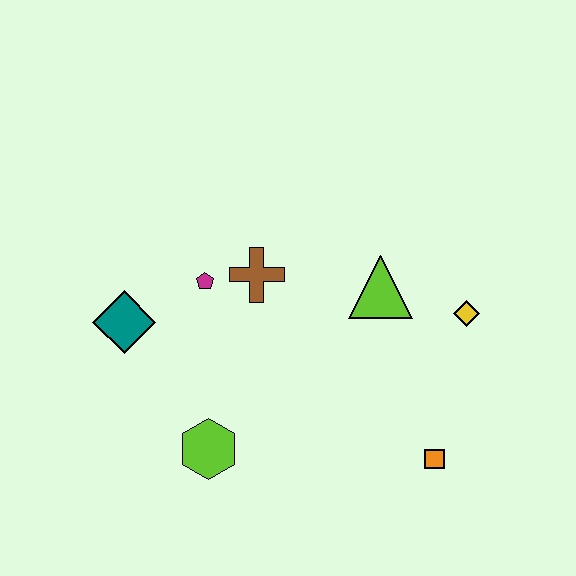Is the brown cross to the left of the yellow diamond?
Yes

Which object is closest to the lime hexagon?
The teal diamond is closest to the lime hexagon.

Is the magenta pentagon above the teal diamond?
Yes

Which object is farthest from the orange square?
The teal diamond is farthest from the orange square.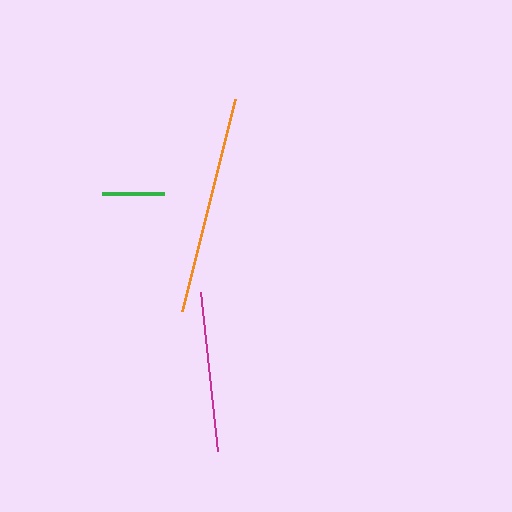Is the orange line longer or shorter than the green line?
The orange line is longer than the green line.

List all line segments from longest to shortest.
From longest to shortest: orange, magenta, green.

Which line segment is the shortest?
The green line is the shortest at approximately 62 pixels.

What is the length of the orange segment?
The orange segment is approximately 218 pixels long.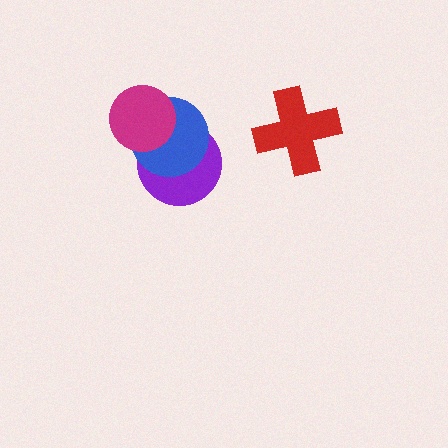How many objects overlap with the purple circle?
2 objects overlap with the purple circle.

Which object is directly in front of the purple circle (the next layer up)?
The blue circle is directly in front of the purple circle.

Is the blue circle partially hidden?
Yes, it is partially covered by another shape.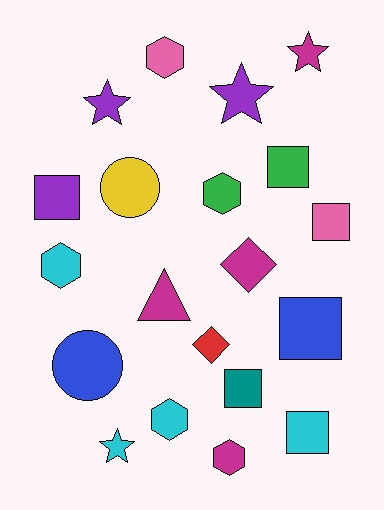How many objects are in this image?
There are 20 objects.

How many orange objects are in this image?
There are no orange objects.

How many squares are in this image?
There are 6 squares.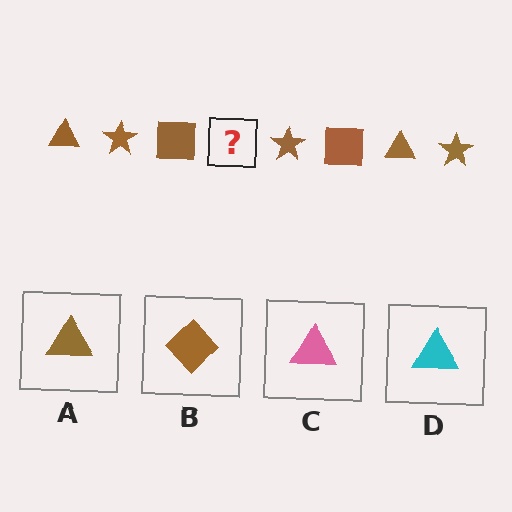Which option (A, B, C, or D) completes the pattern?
A.